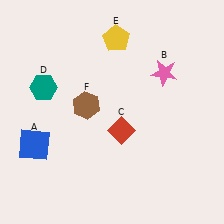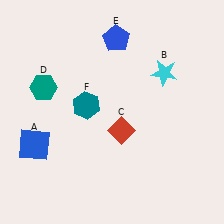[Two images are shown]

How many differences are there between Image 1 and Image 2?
There are 3 differences between the two images.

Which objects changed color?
B changed from pink to cyan. E changed from yellow to blue. F changed from brown to teal.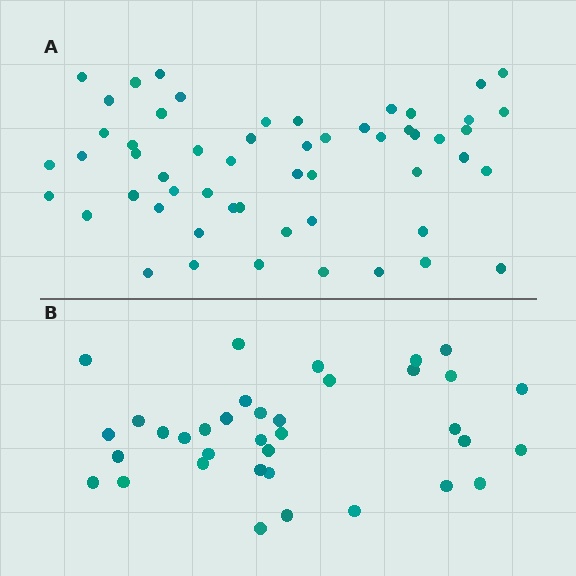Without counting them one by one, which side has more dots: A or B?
Region A (the top region) has more dots.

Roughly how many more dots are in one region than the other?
Region A has approximately 20 more dots than region B.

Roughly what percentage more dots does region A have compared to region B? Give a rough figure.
About 55% more.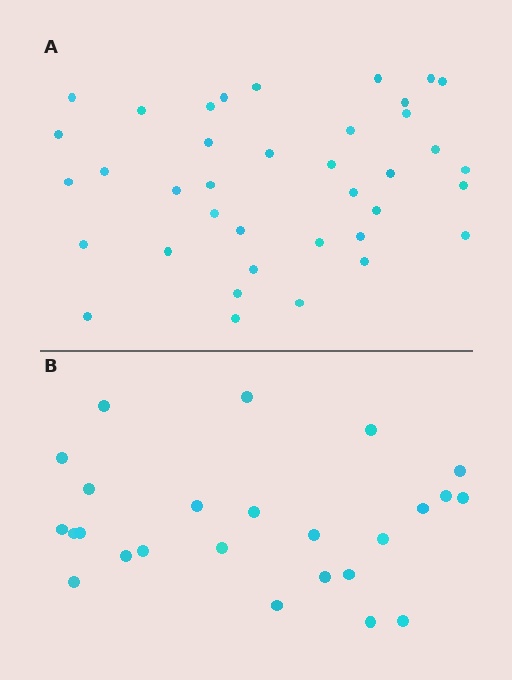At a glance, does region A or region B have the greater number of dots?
Region A (the top region) has more dots.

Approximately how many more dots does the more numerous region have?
Region A has approximately 15 more dots than region B.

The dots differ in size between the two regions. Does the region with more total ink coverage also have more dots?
No. Region B has more total ink coverage because its dots are larger, but region A actually contains more individual dots. Total area can be misleading — the number of items is what matters here.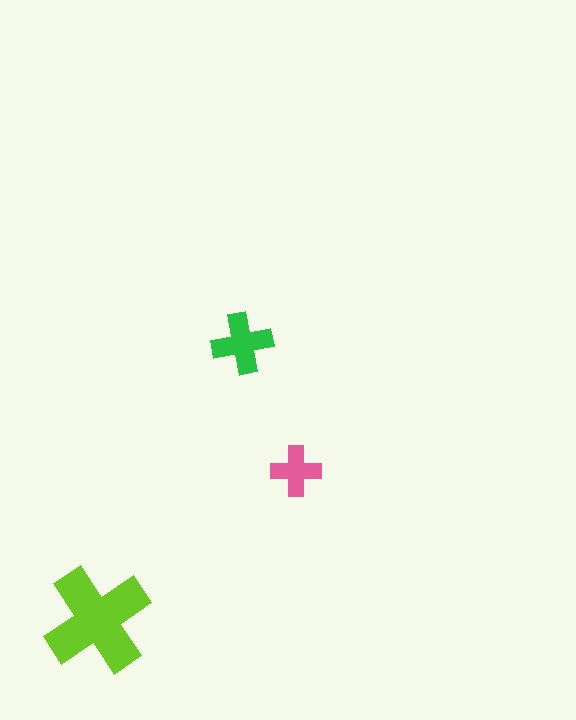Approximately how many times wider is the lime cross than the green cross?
About 2 times wider.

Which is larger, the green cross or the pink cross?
The green one.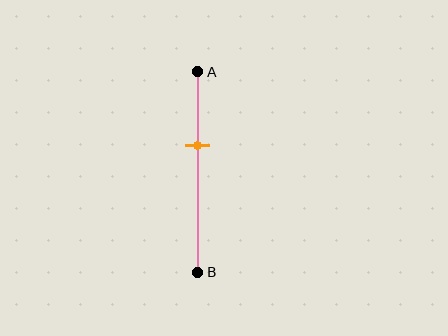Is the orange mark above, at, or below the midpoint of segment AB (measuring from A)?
The orange mark is above the midpoint of segment AB.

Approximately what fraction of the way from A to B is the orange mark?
The orange mark is approximately 35% of the way from A to B.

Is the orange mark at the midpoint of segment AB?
No, the mark is at about 35% from A, not at the 50% midpoint.